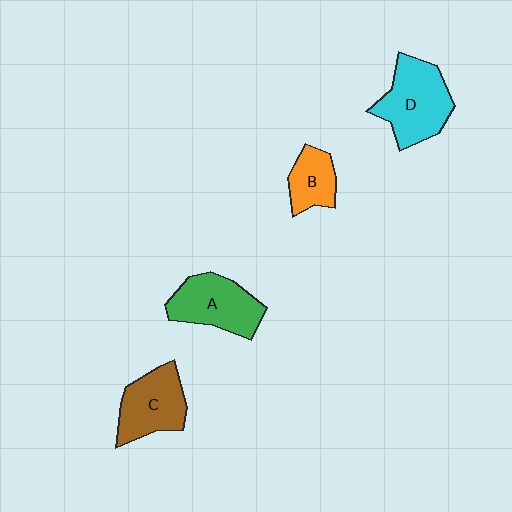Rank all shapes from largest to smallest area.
From largest to smallest: D (cyan), A (green), C (brown), B (orange).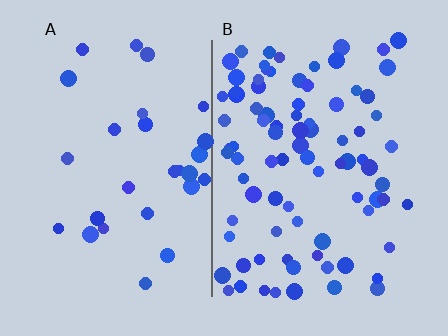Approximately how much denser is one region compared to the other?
Approximately 3.1× — region B over region A.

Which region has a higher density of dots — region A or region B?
B (the right).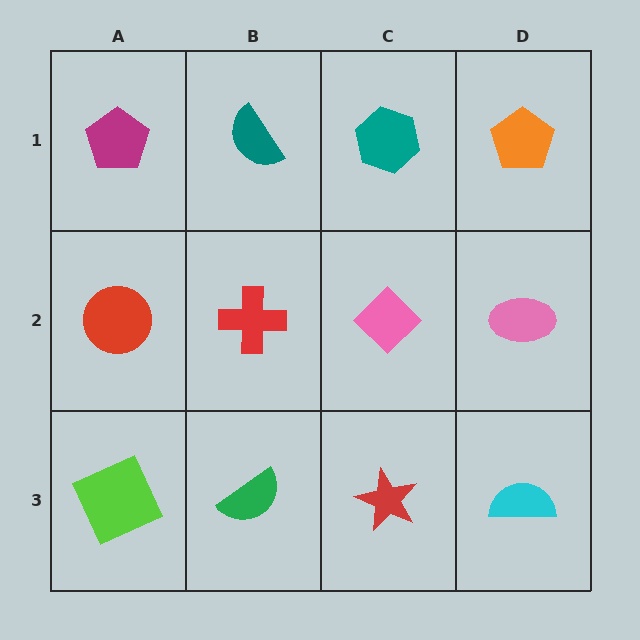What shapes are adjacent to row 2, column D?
An orange pentagon (row 1, column D), a cyan semicircle (row 3, column D), a pink diamond (row 2, column C).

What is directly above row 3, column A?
A red circle.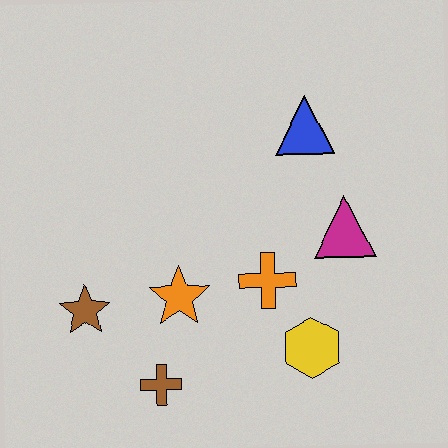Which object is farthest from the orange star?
The blue triangle is farthest from the orange star.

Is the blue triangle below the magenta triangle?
No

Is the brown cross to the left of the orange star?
Yes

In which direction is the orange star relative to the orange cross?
The orange star is to the left of the orange cross.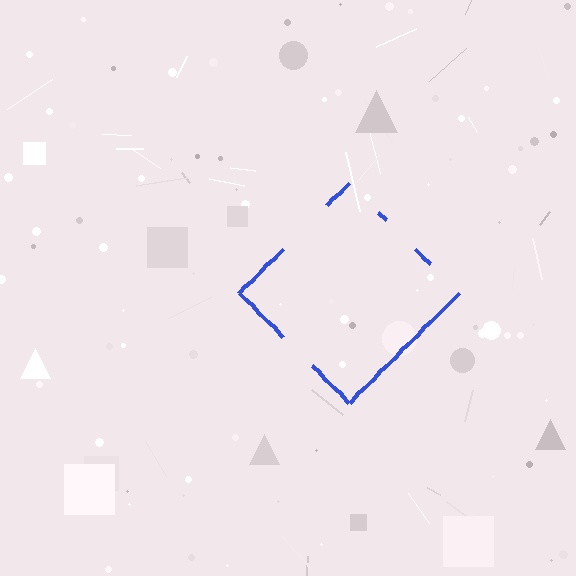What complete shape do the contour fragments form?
The contour fragments form a diamond.